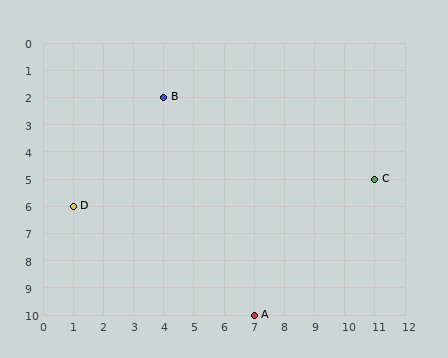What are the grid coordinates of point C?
Point C is at grid coordinates (11, 5).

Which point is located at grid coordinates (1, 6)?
Point D is at (1, 6).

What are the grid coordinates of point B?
Point B is at grid coordinates (4, 2).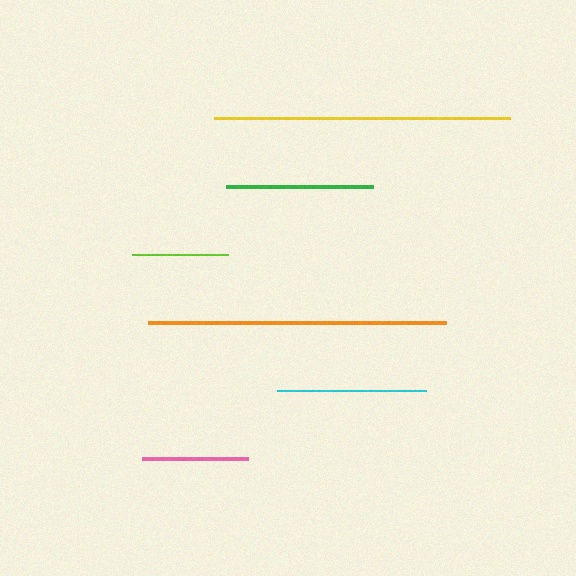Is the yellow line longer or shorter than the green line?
The yellow line is longer than the green line.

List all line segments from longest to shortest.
From longest to shortest: orange, yellow, cyan, green, pink, lime.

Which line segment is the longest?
The orange line is the longest at approximately 298 pixels.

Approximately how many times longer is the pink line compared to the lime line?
The pink line is approximately 1.1 times the length of the lime line.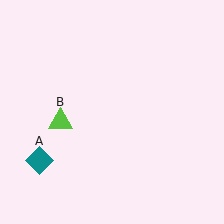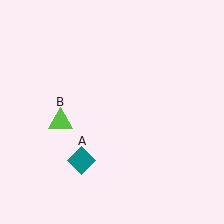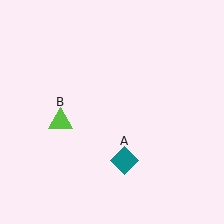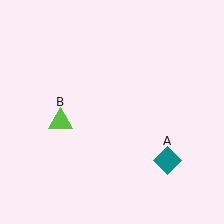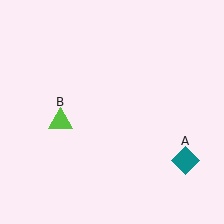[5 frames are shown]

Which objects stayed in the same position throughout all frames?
Lime triangle (object B) remained stationary.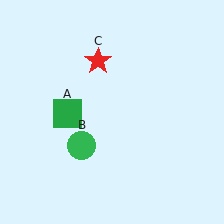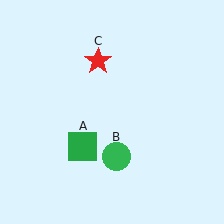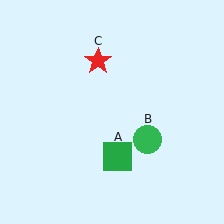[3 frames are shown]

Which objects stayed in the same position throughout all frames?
Red star (object C) remained stationary.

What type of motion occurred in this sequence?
The green square (object A), green circle (object B) rotated counterclockwise around the center of the scene.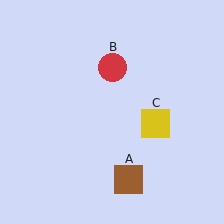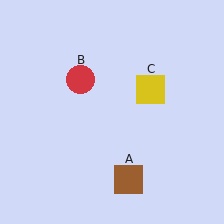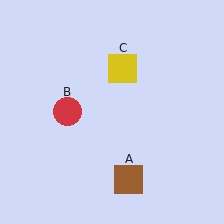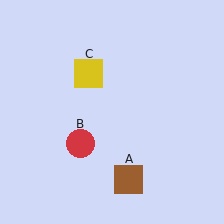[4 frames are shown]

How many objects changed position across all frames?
2 objects changed position: red circle (object B), yellow square (object C).